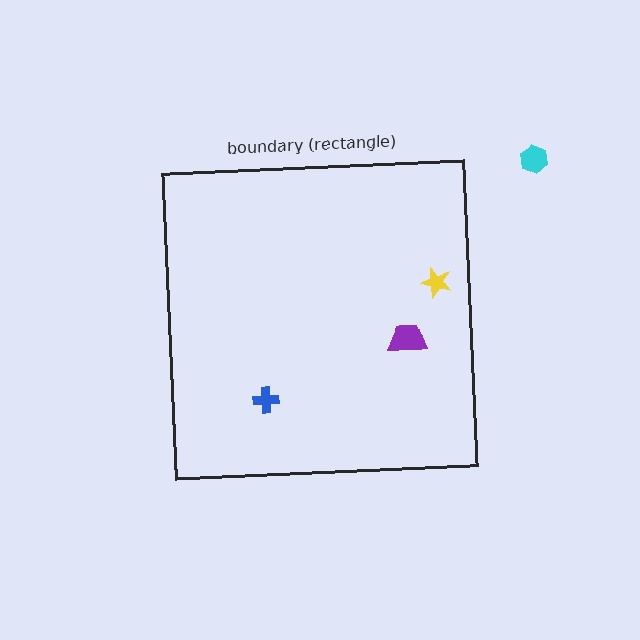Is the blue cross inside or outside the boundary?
Inside.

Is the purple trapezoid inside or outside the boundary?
Inside.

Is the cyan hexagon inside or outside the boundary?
Outside.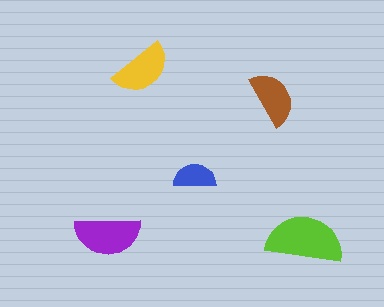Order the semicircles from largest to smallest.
the lime one, the purple one, the yellow one, the brown one, the blue one.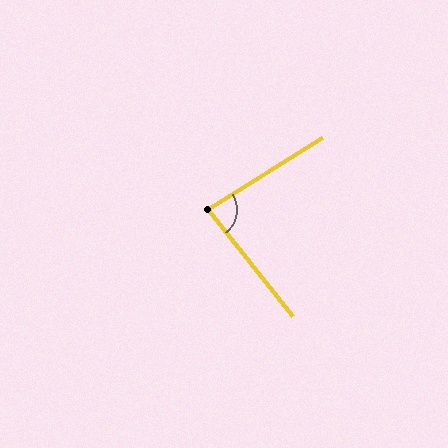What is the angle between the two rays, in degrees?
Approximately 84 degrees.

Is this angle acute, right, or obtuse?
It is acute.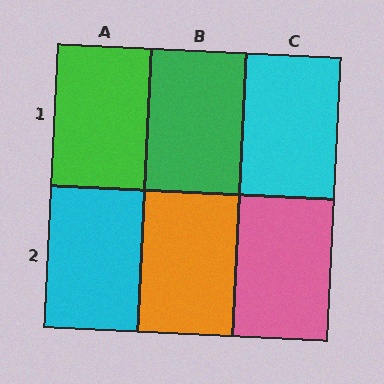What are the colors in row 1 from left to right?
Green, green, cyan.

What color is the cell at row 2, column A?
Cyan.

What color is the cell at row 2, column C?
Pink.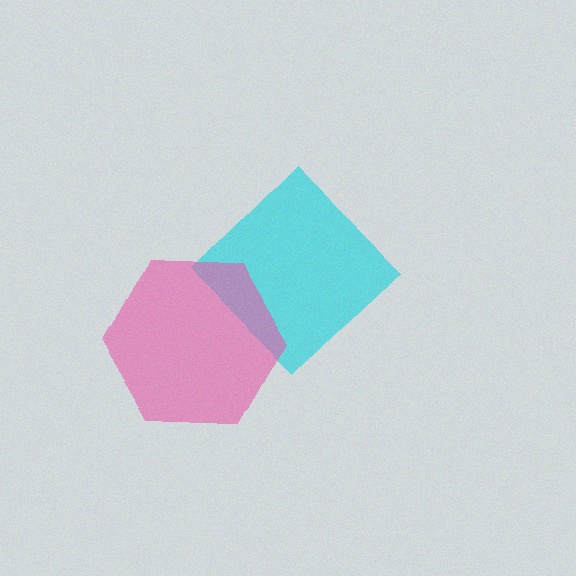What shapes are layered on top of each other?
The layered shapes are: a cyan diamond, a pink hexagon.